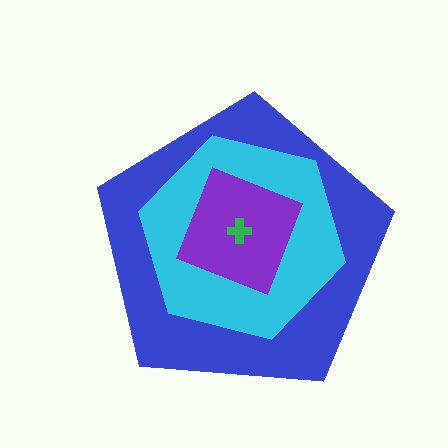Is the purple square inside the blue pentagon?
Yes.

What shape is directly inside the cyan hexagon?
The purple square.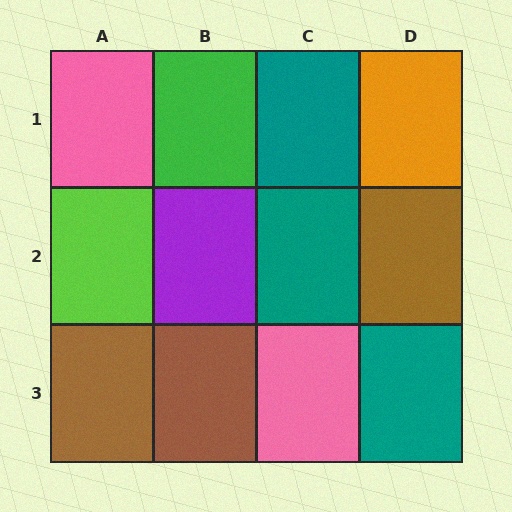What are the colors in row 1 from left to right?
Pink, green, teal, orange.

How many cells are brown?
3 cells are brown.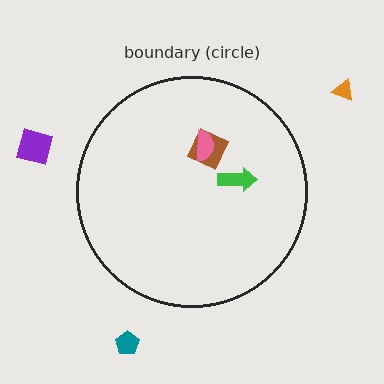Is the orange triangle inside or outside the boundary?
Outside.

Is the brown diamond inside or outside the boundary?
Inside.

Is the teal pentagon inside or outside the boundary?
Outside.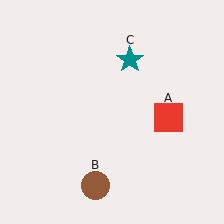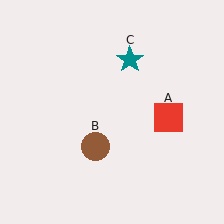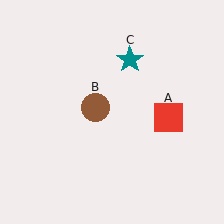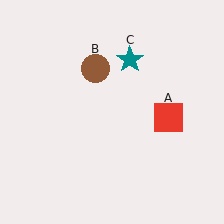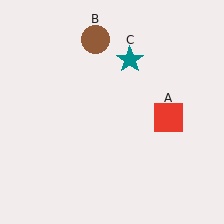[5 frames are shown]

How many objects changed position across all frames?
1 object changed position: brown circle (object B).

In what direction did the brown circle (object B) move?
The brown circle (object B) moved up.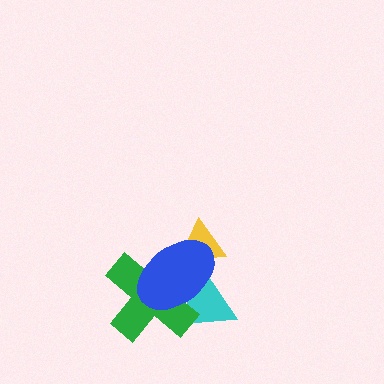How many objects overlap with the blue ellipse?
3 objects overlap with the blue ellipse.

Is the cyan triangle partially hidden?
Yes, it is partially covered by another shape.